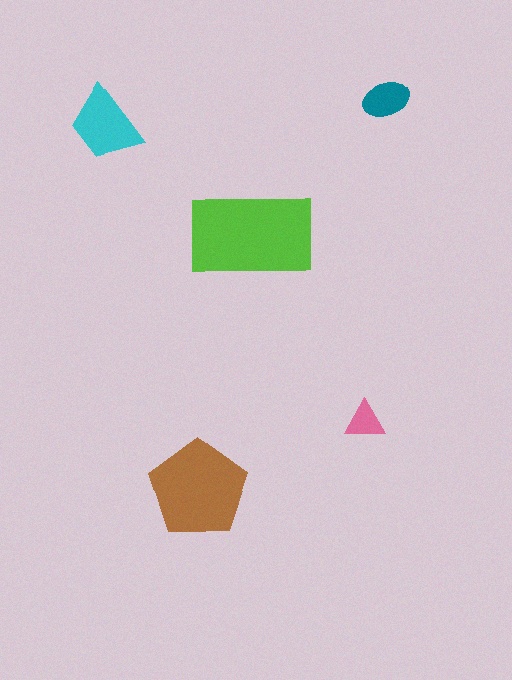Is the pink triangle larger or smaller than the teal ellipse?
Smaller.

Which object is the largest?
The lime rectangle.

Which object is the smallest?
The pink triangle.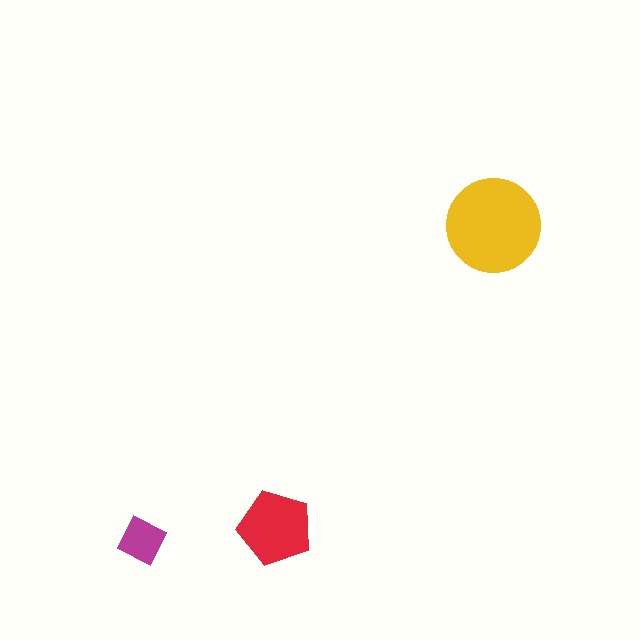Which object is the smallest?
The magenta square.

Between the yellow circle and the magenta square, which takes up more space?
The yellow circle.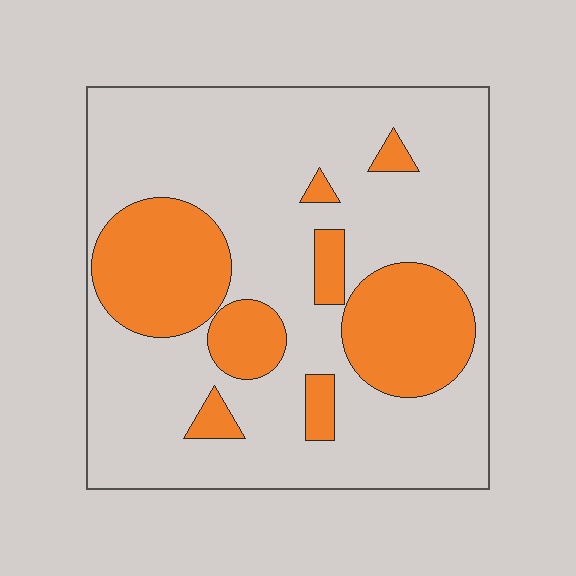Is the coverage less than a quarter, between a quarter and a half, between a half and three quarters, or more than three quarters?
Between a quarter and a half.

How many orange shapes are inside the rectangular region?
8.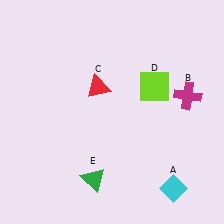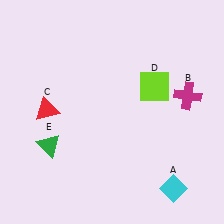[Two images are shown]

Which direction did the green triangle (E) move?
The green triangle (E) moved left.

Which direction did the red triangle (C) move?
The red triangle (C) moved left.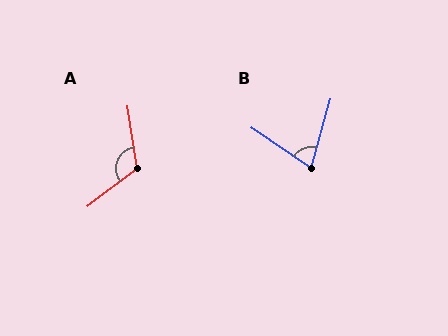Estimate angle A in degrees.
Approximately 118 degrees.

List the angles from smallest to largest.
B (72°), A (118°).